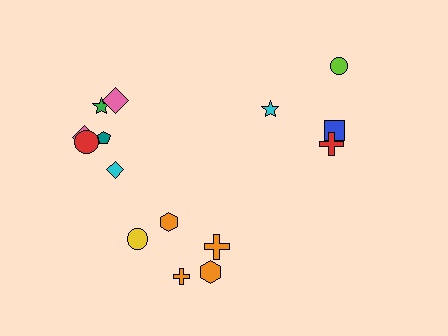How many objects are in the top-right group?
There are 4 objects.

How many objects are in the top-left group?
There are 6 objects.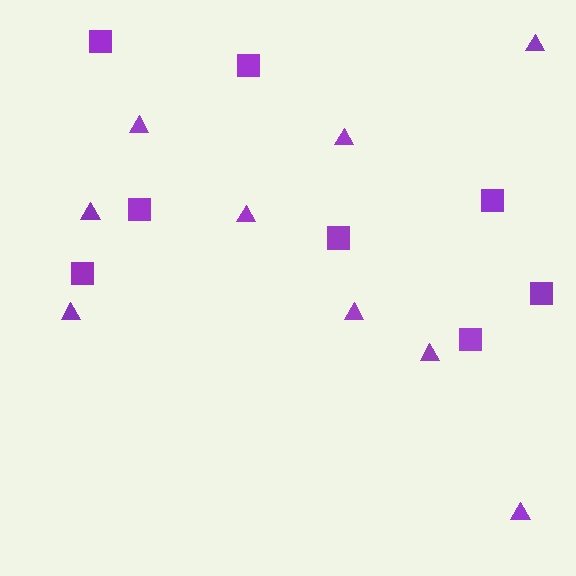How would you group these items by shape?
There are 2 groups: one group of triangles (9) and one group of squares (8).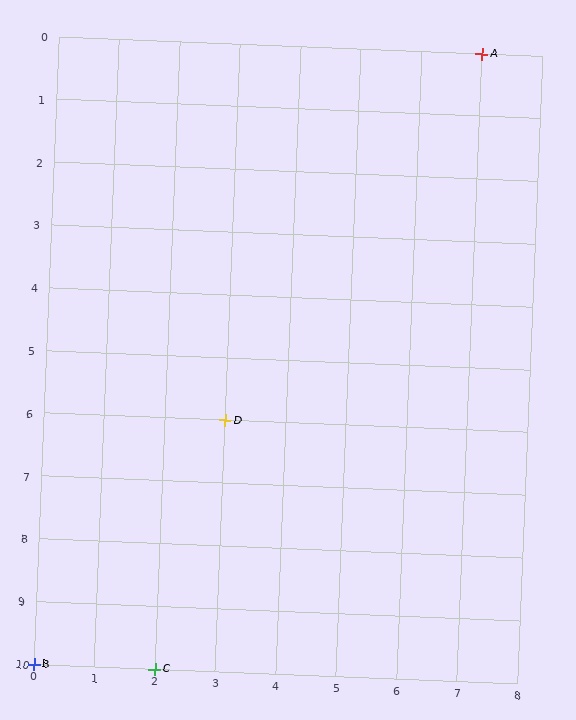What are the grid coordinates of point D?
Point D is at grid coordinates (3, 6).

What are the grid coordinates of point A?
Point A is at grid coordinates (7, 0).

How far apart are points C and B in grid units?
Points C and B are 2 columns apart.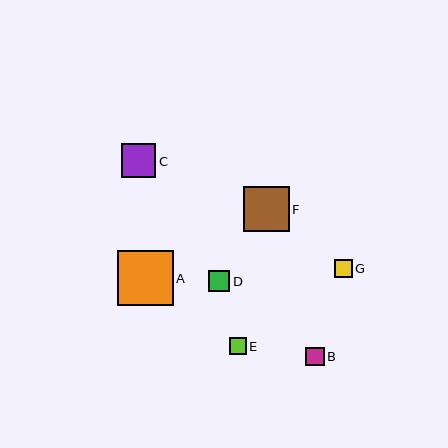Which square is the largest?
Square A is the largest with a size of approximately 56 pixels.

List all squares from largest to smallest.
From largest to smallest: A, F, C, D, B, G, E.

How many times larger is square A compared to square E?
Square A is approximately 3.2 times the size of square E.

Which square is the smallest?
Square E is the smallest with a size of approximately 17 pixels.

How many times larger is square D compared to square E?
Square D is approximately 1.3 times the size of square E.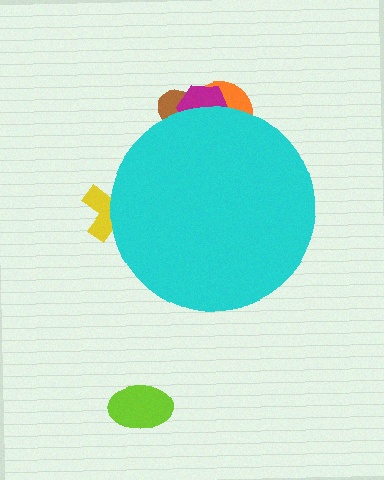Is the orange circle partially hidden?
Yes, the orange circle is partially hidden behind the cyan circle.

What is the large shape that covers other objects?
A cyan circle.